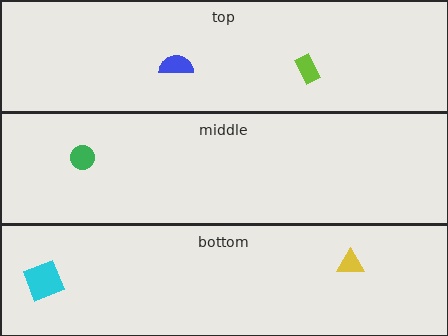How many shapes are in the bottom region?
2.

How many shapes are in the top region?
2.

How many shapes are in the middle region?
1.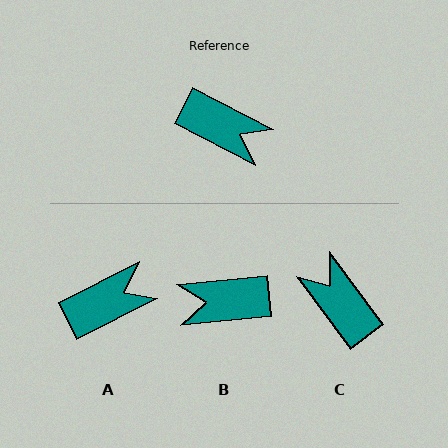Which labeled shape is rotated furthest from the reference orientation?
C, about 154 degrees away.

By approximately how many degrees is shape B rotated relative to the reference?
Approximately 147 degrees clockwise.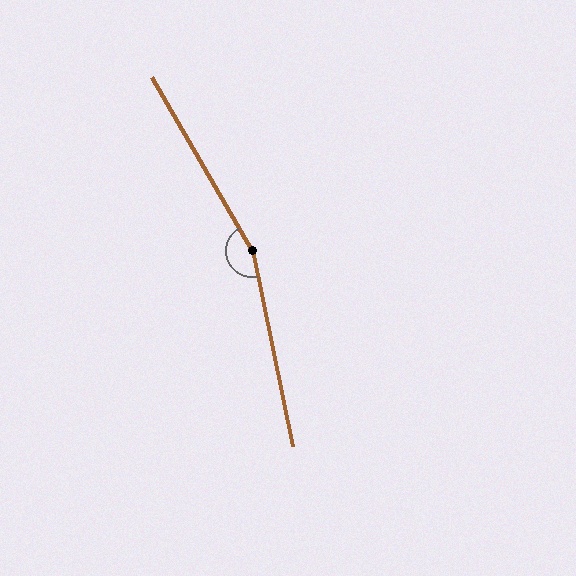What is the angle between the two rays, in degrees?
Approximately 162 degrees.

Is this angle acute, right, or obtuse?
It is obtuse.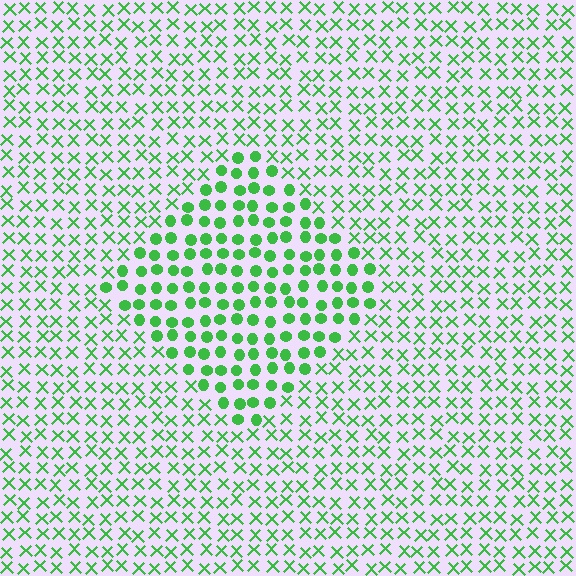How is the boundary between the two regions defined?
The boundary is defined by a change in element shape: circles inside vs. X marks outside. All elements share the same color and spacing.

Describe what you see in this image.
The image is filled with small green elements arranged in a uniform grid. A diamond-shaped region contains circles, while the surrounding area contains X marks. The boundary is defined purely by the change in element shape.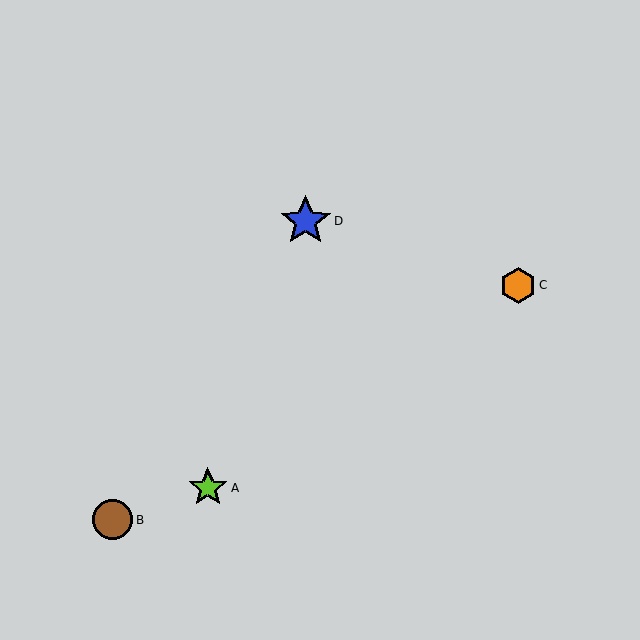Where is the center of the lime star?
The center of the lime star is at (208, 488).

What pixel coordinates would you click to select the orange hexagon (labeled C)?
Click at (518, 285) to select the orange hexagon C.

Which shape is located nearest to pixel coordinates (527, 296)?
The orange hexagon (labeled C) at (518, 285) is nearest to that location.